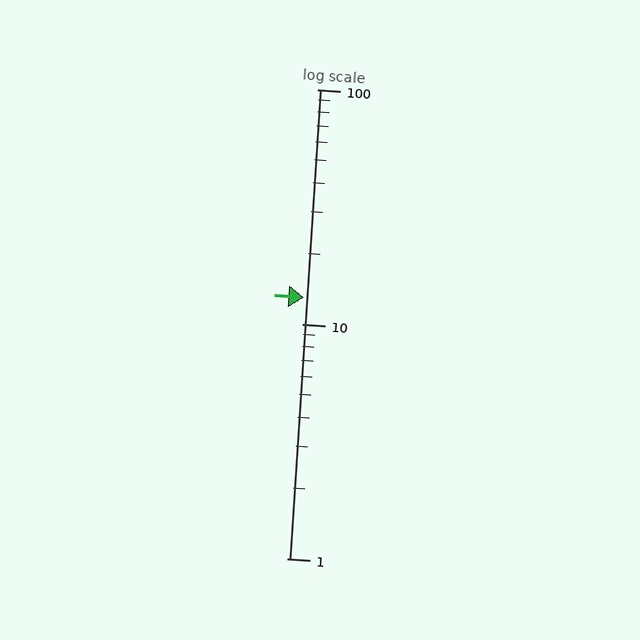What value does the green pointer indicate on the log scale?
The pointer indicates approximately 13.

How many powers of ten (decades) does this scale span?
The scale spans 2 decades, from 1 to 100.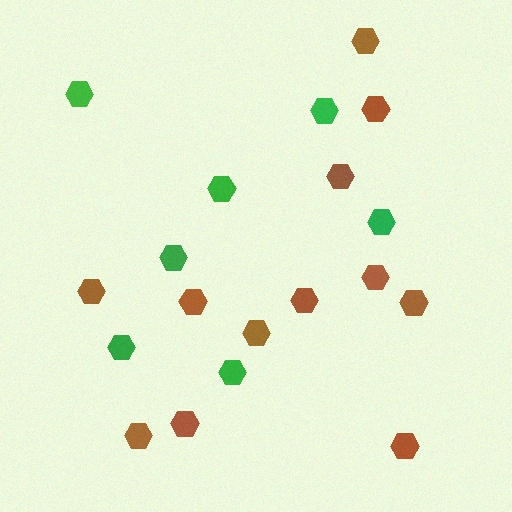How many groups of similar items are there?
There are 2 groups: one group of brown hexagons (12) and one group of green hexagons (7).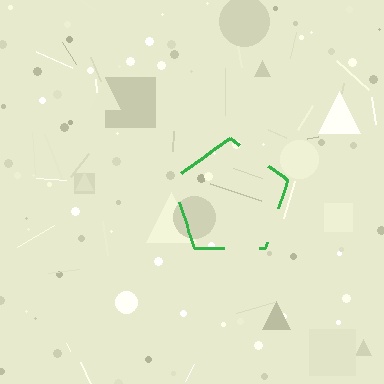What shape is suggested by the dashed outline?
The dashed outline suggests a pentagon.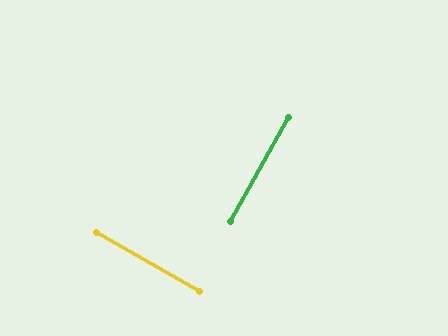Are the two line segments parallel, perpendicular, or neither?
Perpendicular — they meet at approximately 90°.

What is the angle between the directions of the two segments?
Approximately 90 degrees.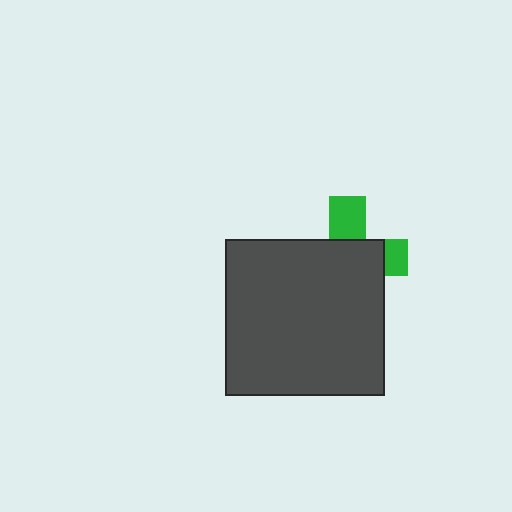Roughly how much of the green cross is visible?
A small part of it is visible (roughly 32%).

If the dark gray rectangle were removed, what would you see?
You would see the complete green cross.